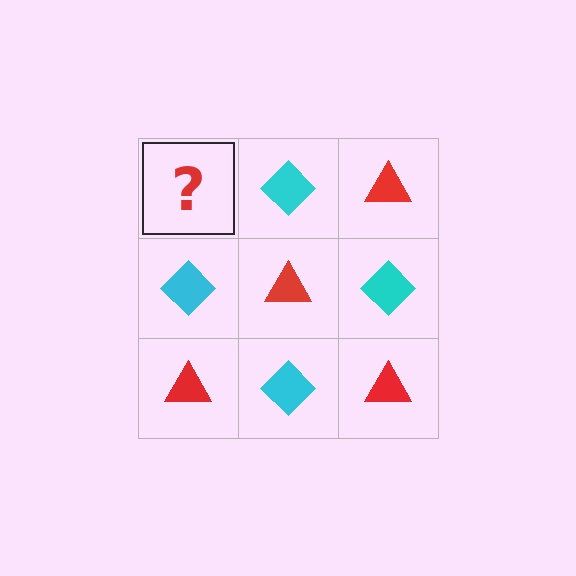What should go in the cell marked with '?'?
The missing cell should contain a red triangle.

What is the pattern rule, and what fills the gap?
The rule is that it alternates red triangle and cyan diamond in a checkerboard pattern. The gap should be filled with a red triangle.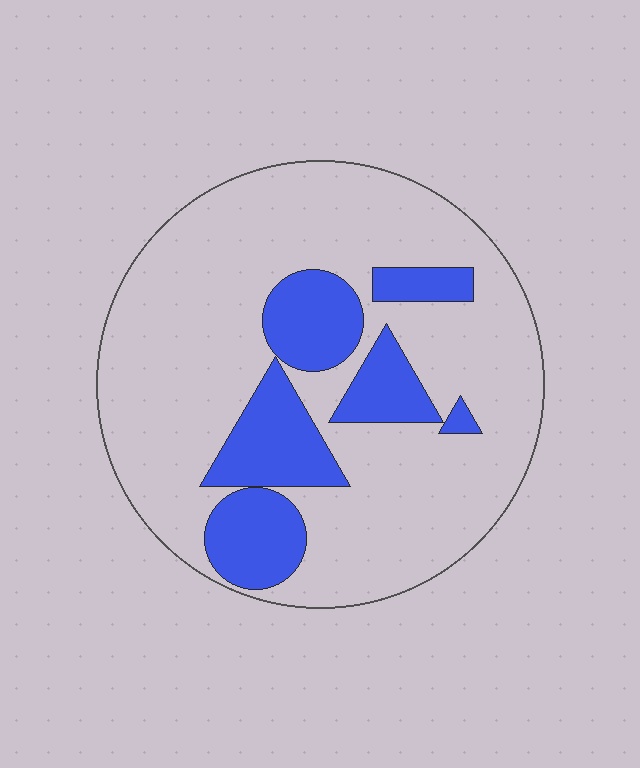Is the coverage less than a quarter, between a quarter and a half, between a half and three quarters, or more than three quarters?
Less than a quarter.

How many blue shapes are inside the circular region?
6.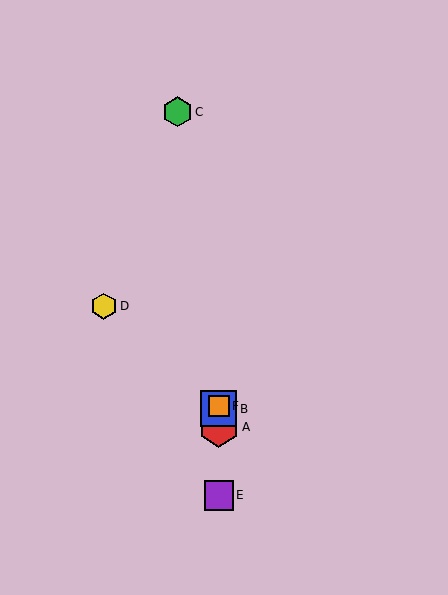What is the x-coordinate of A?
Object A is at x≈219.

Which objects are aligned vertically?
Objects A, B, E, F are aligned vertically.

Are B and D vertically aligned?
No, B is at x≈219 and D is at x≈104.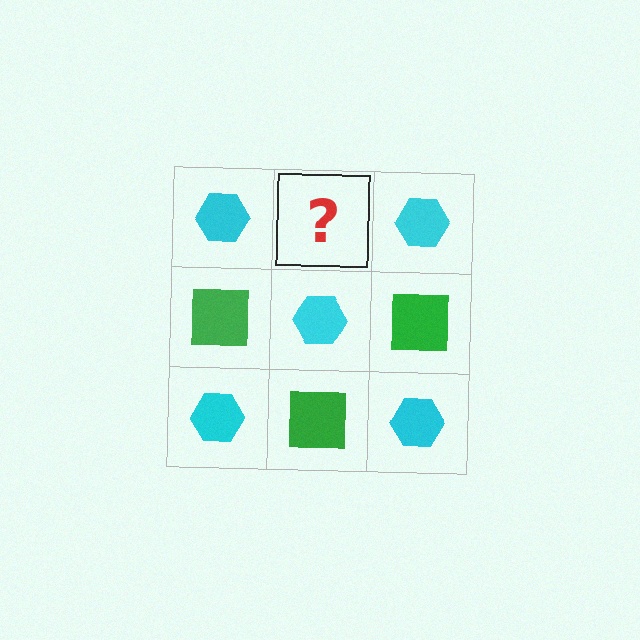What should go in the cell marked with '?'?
The missing cell should contain a green square.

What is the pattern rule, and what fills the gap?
The rule is that it alternates cyan hexagon and green square in a checkerboard pattern. The gap should be filled with a green square.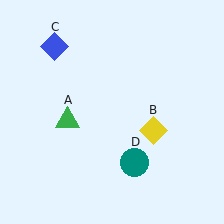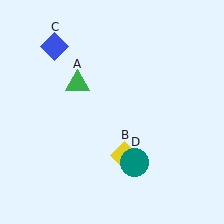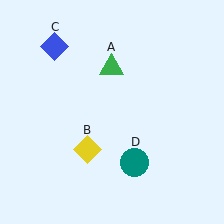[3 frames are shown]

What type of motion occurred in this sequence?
The green triangle (object A), yellow diamond (object B) rotated clockwise around the center of the scene.